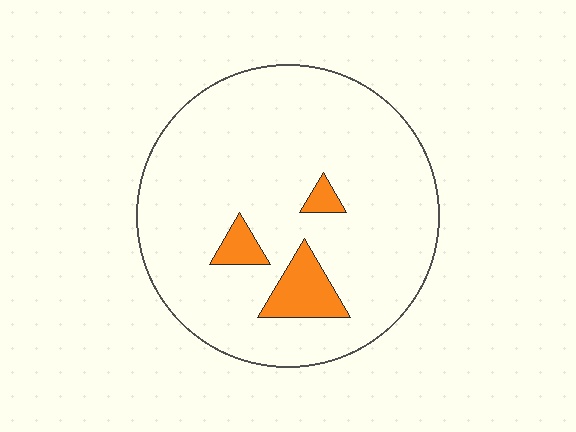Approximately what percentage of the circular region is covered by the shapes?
Approximately 10%.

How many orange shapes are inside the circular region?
3.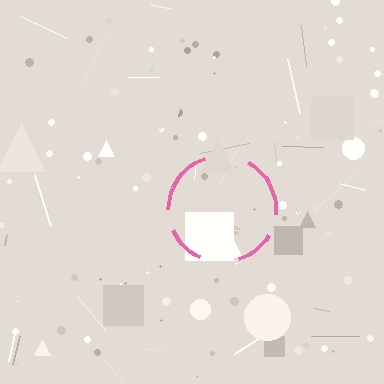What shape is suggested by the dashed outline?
The dashed outline suggests a circle.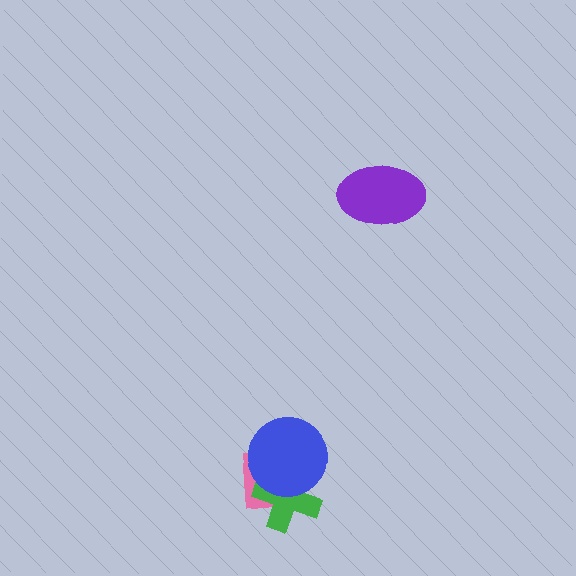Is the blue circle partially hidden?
No, no other shape covers it.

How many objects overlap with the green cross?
2 objects overlap with the green cross.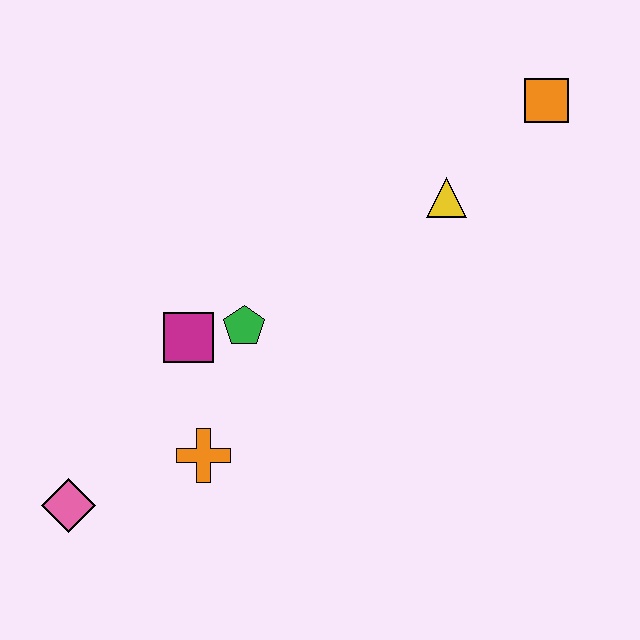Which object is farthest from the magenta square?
The orange square is farthest from the magenta square.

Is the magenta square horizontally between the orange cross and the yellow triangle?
No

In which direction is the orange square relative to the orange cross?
The orange square is above the orange cross.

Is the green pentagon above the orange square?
No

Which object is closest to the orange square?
The yellow triangle is closest to the orange square.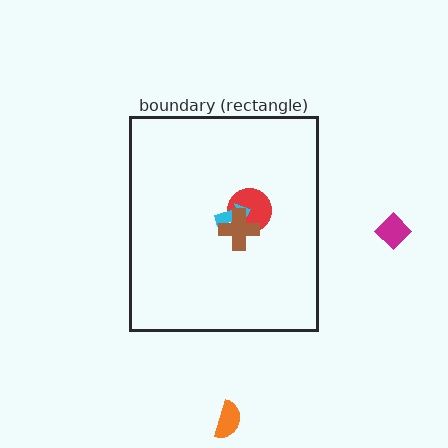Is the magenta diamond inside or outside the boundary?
Outside.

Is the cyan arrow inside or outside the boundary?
Inside.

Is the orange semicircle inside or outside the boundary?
Outside.